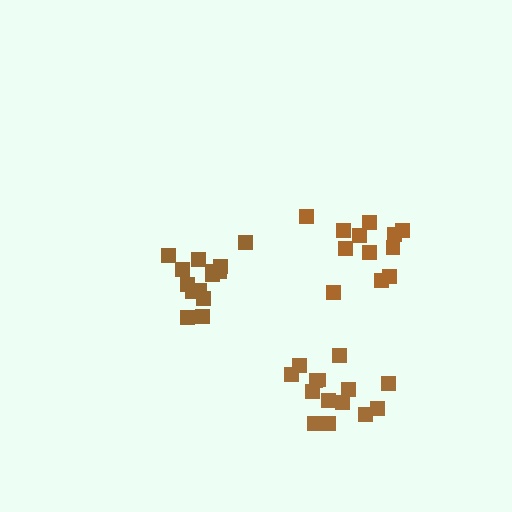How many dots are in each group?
Group 1: 12 dots, Group 2: 14 dots, Group 3: 14 dots (40 total).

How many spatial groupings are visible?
There are 3 spatial groupings.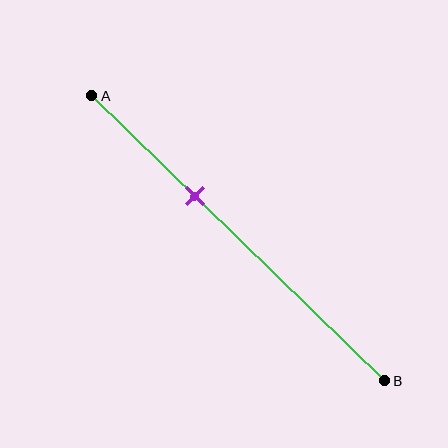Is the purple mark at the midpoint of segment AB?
No, the mark is at about 35% from A, not at the 50% midpoint.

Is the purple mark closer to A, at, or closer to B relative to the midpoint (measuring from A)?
The purple mark is closer to point A than the midpoint of segment AB.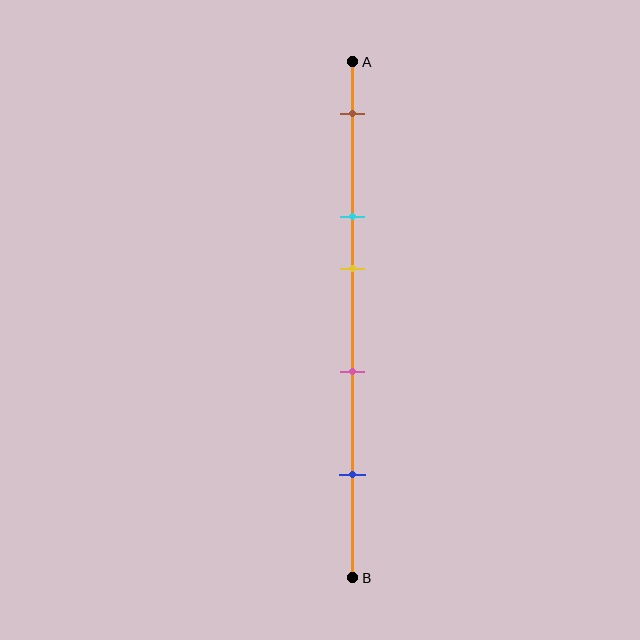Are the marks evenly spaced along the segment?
No, the marks are not evenly spaced.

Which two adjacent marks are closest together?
The cyan and yellow marks are the closest adjacent pair.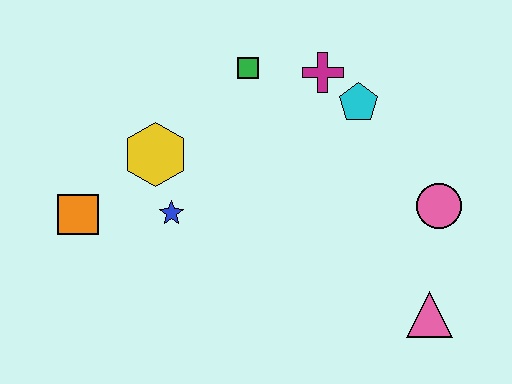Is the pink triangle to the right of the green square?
Yes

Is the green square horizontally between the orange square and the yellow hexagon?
No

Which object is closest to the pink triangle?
The pink circle is closest to the pink triangle.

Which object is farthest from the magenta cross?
The orange square is farthest from the magenta cross.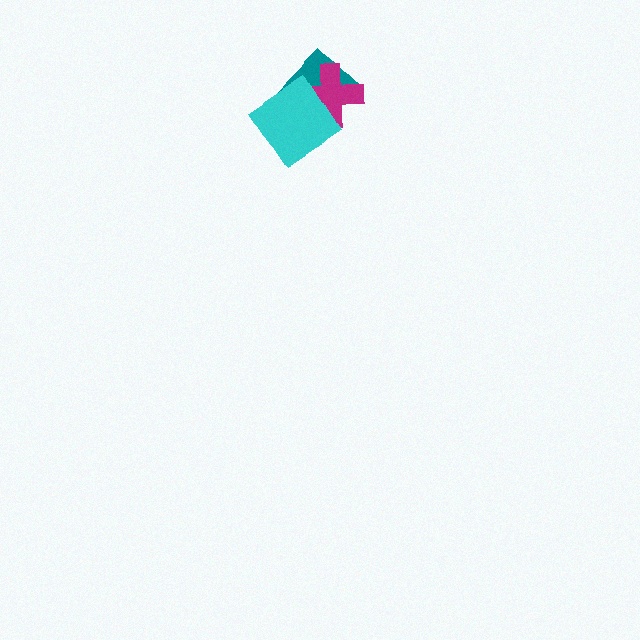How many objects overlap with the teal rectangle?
2 objects overlap with the teal rectangle.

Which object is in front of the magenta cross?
The cyan diamond is in front of the magenta cross.